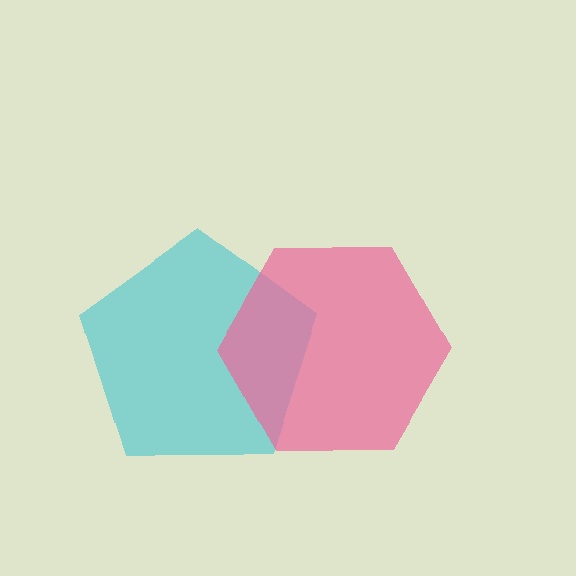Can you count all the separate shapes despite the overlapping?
Yes, there are 2 separate shapes.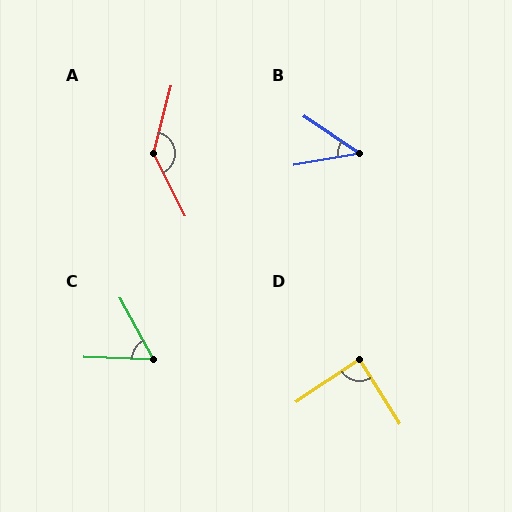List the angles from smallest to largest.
B (44°), C (59°), D (88°), A (138°).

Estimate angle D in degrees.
Approximately 88 degrees.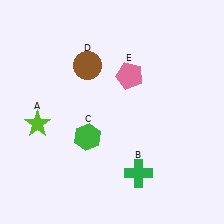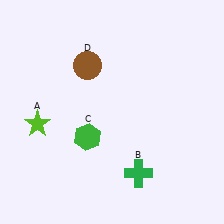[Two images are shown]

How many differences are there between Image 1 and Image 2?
There is 1 difference between the two images.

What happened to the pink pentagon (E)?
The pink pentagon (E) was removed in Image 2. It was in the top-right area of Image 1.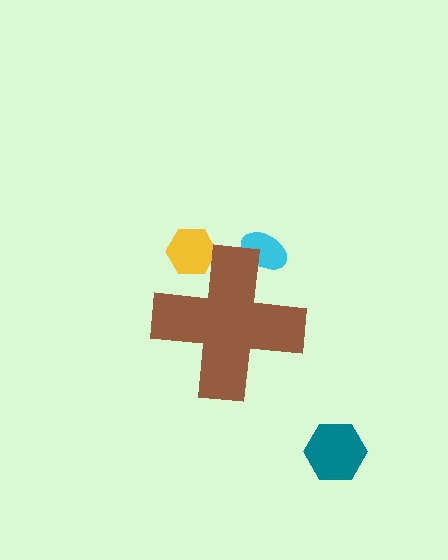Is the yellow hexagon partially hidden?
Yes, the yellow hexagon is partially hidden behind the brown cross.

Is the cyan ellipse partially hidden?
Yes, the cyan ellipse is partially hidden behind the brown cross.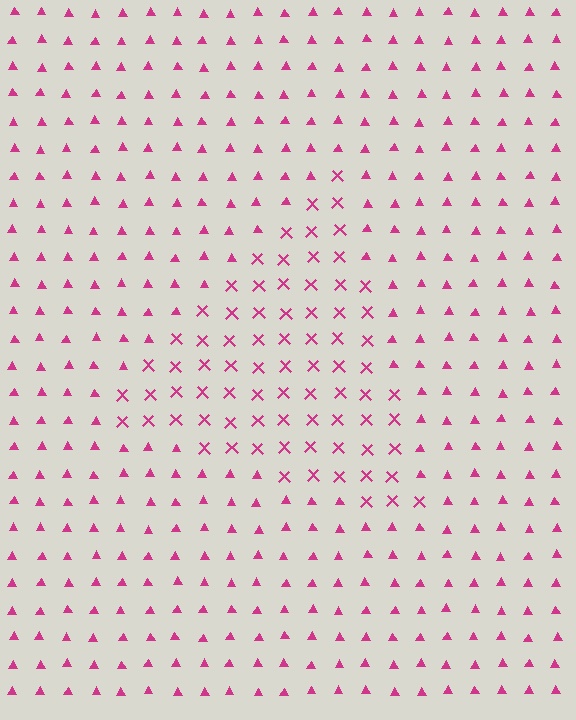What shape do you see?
I see a triangle.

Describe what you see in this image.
The image is filled with small magenta elements arranged in a uniform grid. A triangle-shaped region contains X marks, while the surrounding area contains triangles. The boundary is defined purely by the change in element shape.